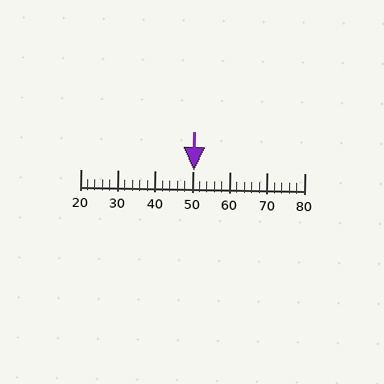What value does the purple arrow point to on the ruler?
The purple arrow points to approximately 50.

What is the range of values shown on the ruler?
The ruler shows values from 20 to 80.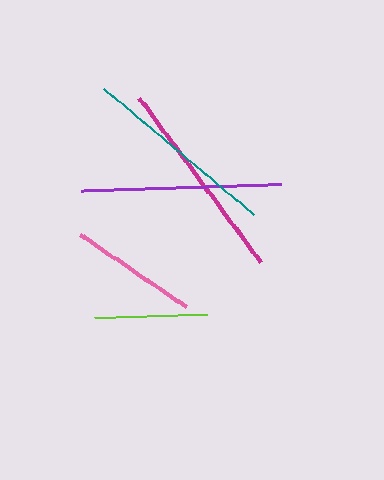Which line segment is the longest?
The magenta line is the longest at approximately 205 pixels.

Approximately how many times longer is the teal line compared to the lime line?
The teal line is approximately 1.7 times the length of the lime line.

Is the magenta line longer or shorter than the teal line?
The magenta line is longer than the teal line.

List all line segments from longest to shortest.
From longest to shortest: magenta, purple, teal, pink, lime.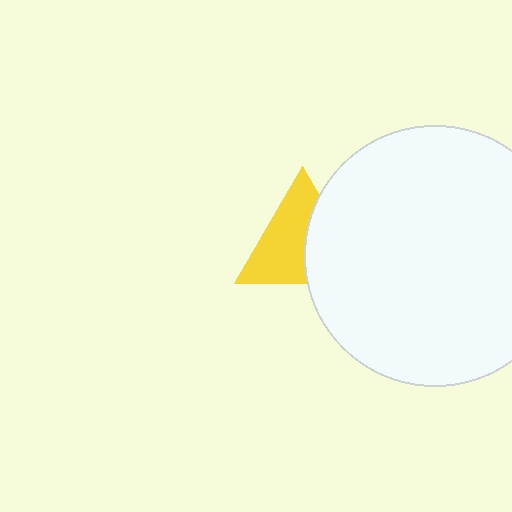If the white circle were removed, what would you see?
You would see the complete yellow triangle.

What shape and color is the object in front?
The object in front is a white circle.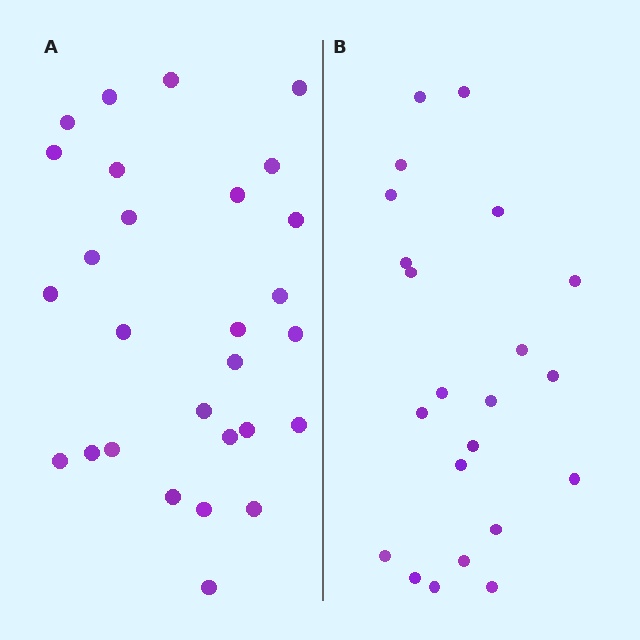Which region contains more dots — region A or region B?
Region A (the left region) has more dots.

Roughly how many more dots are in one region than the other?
Region A has about 6 more dots than region B.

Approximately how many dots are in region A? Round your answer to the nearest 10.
About 30 dots. (The exact count is 28, which rounds to 30.)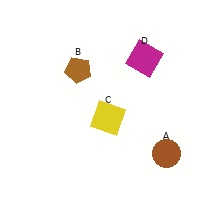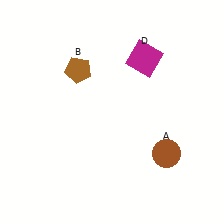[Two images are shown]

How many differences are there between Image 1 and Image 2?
There is 1 difference between the two images.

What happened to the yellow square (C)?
The yellow square (C) was removed in Image 2. It was in the bottom-left area of Image 1.